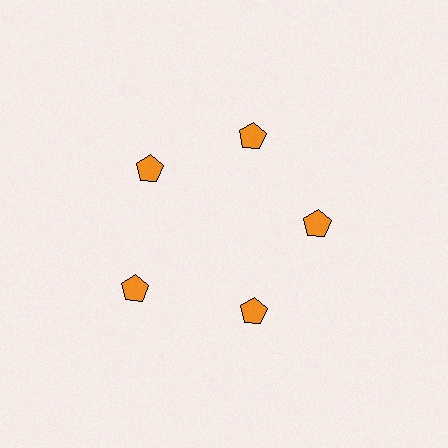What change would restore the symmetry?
The symmetry would be restored by moving it inward, back onto the ring so that all 5 pentagons sit at equal angles and equal distance from the center.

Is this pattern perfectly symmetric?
No. The 5 orange pentagons are arranged in a ring, but one element near the 8 o'clock position is pushed outward from the center, breaking the 5-fold rotational symmetry.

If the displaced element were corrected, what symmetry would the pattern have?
It would have 5-fold rotational symmetry — the pattern would map onto itself every 72 degrees.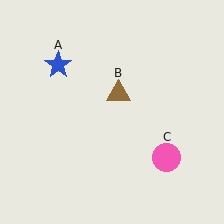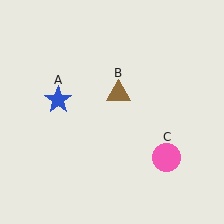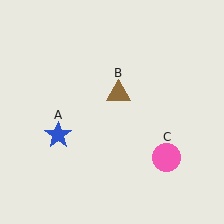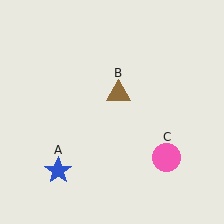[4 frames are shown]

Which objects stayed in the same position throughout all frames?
Brown triangle (object B) and pink circle (object C) remained stationary.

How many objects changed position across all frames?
1 object changed position: blue star (object A).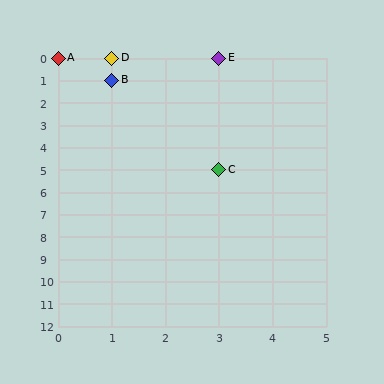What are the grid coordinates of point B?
Point B is at grid coordinates (1, 1).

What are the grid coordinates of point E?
Point E is at grid coordinates (3, 0).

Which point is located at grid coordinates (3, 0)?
Point E is at (3, 0).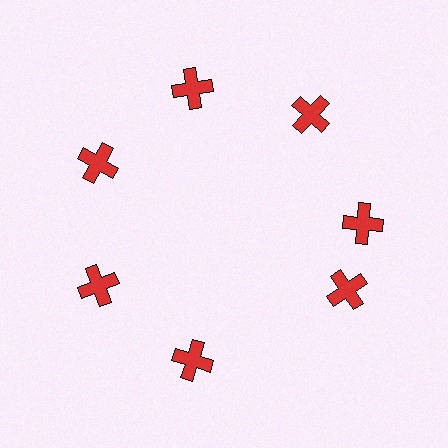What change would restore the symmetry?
The symmetry would be restored by rotating it back into even spacing with its neighbors so that all 7 crosses sit at equal angles and equal distance from the center.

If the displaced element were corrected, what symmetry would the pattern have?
It would have 7-fold rotational symmetry — the pattern would map onto itself every 51 degrees.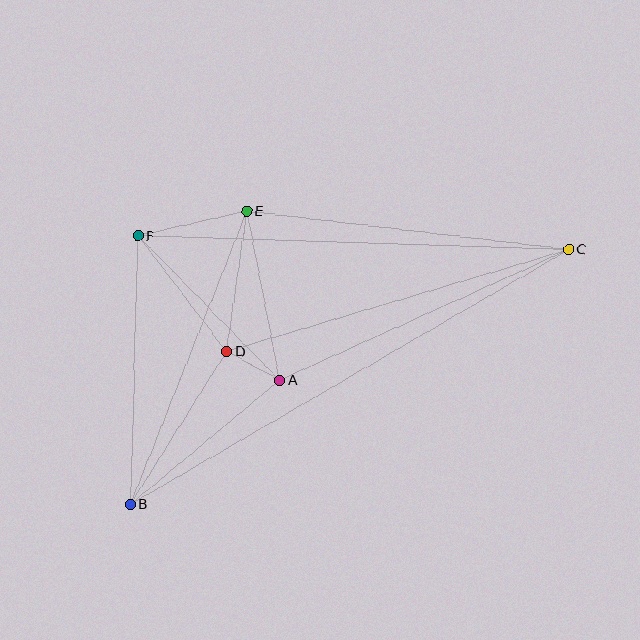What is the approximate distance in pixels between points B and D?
The distance between B and D is approximately 181 pixels.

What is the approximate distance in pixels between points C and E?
The distance between C and E is approximately 324 pixels.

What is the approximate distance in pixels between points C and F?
The distance between C and F is approximately 431 pixels.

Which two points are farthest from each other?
Points B and C are farthest from each other.